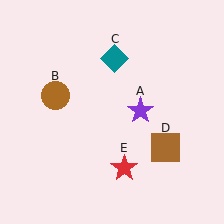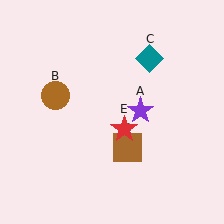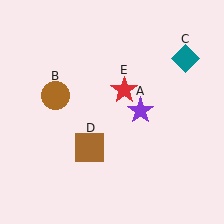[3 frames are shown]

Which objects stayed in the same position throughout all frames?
Purple star (object A) and brown circle (object B) remained stationary.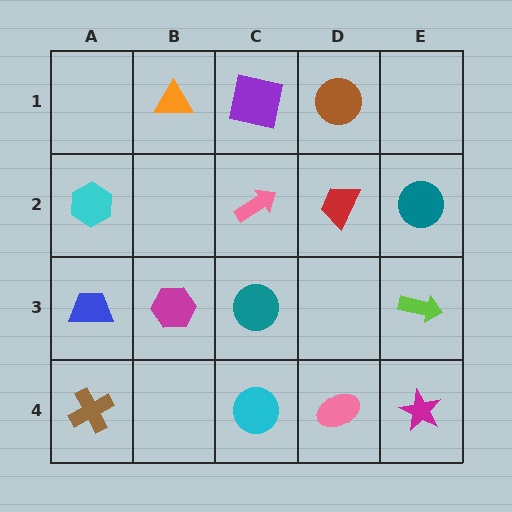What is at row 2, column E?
A teal circle.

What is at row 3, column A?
A blue trapezoid.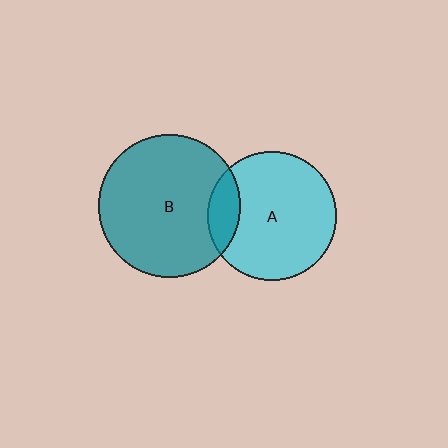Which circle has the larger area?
Circle B (teal).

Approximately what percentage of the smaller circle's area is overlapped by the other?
Approximately 15%.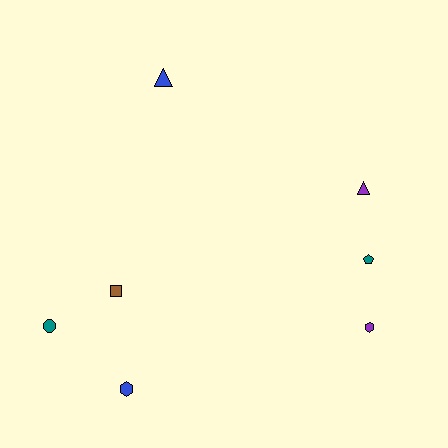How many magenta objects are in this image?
There are no magenta objects.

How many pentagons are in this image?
There is 1 pentagon.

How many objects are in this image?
There are 7 objects.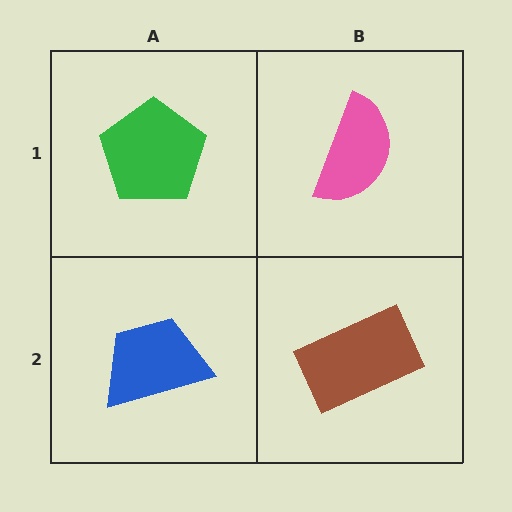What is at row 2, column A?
A blue trapezoid.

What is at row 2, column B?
A brown rectangle.